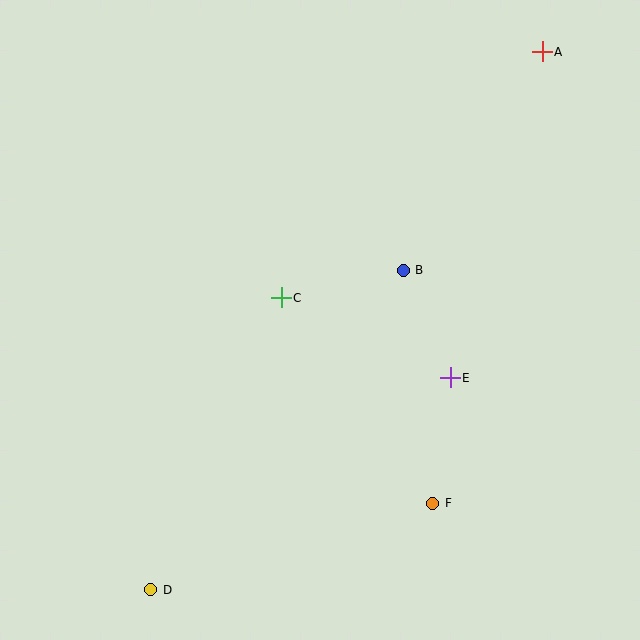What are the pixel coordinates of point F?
Point F is at (433, 503).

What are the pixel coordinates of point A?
Point A is at (542, 52).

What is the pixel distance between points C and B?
The distance between C and B is 125 pixels.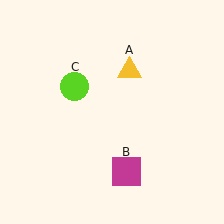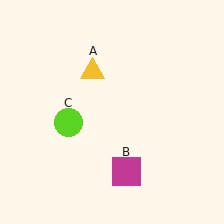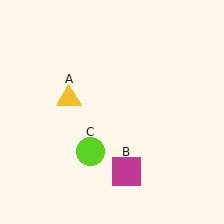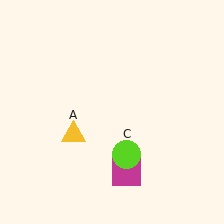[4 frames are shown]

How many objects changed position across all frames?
2 objects changed position: yellow triangle (object A), lime circle (object C).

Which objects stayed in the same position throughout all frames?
Magenta square (object B) remained stationary.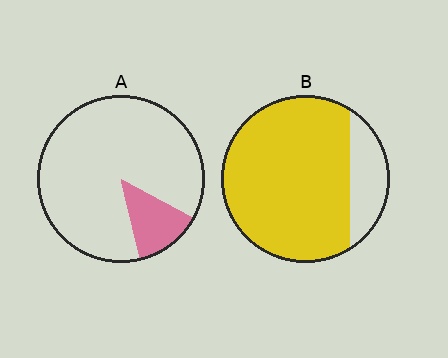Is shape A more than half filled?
No.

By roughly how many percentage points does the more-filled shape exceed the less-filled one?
By roughly 70 percentage points (B over A).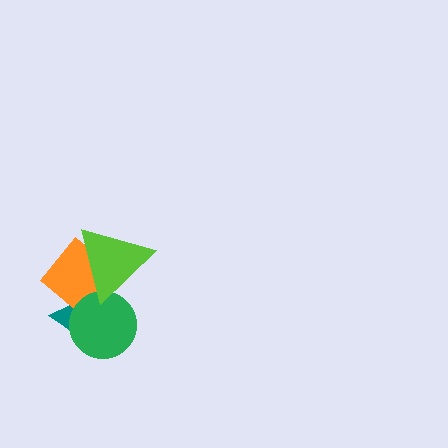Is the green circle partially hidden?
Yes, it is partially covered by another shape.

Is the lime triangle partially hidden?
No, no other shape covers it.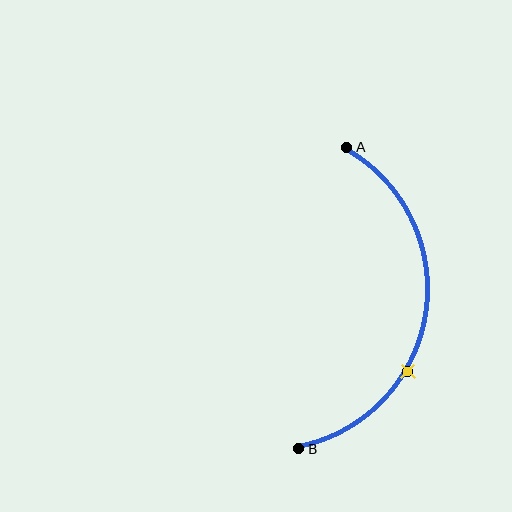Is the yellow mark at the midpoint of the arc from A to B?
No. The yellow mark lies on the arc but is closer to endpoint B. The arc midpoint would be at the point on the curve equidistant along the arc from both A and B.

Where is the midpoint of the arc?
The arc midpoint is the point on the curve farthest from the straight line joining A and B. It sits to the right of that line.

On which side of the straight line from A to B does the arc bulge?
The arc bulges to the right of the straight line connecting A and B.